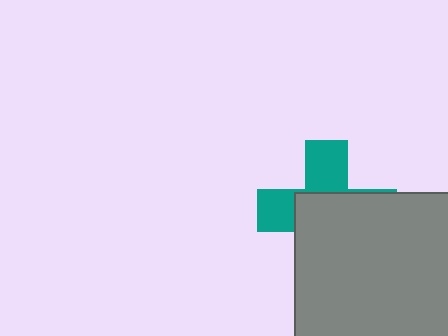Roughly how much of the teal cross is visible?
A small part of it is visible (roughly 38%).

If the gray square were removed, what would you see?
You would see the complete teal cross.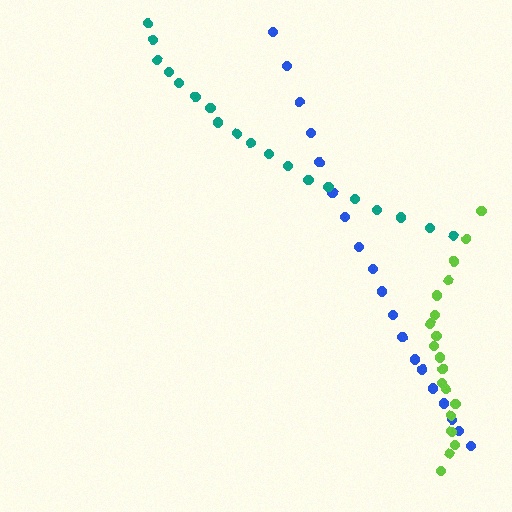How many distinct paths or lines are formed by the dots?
There are 3 distinct paths.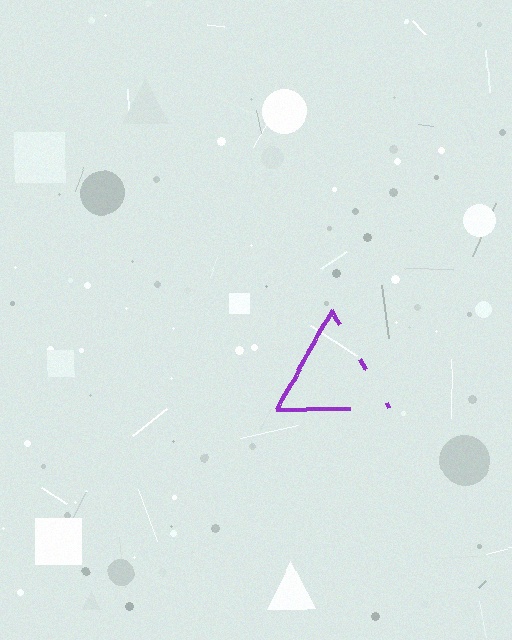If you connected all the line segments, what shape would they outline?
They would outline a triangle.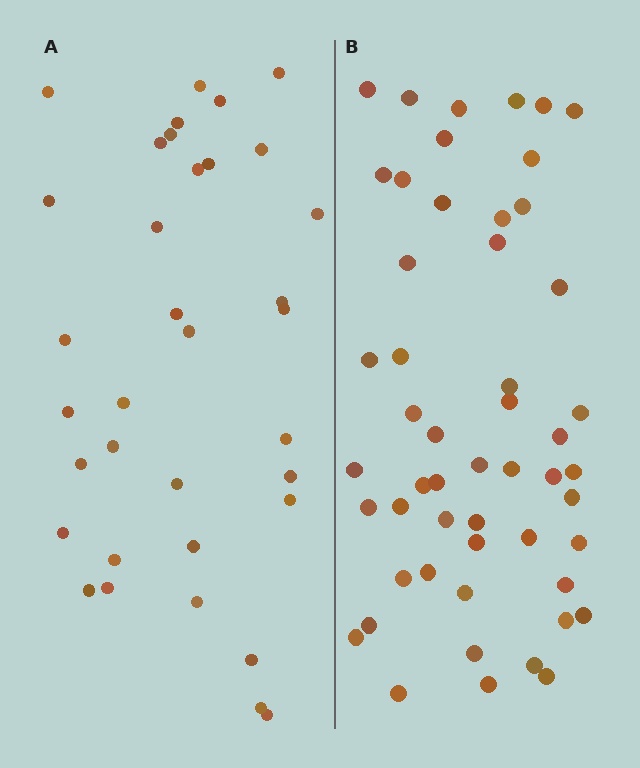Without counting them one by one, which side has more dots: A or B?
Region B (the right region) has more dots.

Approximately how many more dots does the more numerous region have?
Region B has approximately 15 more dots than region A.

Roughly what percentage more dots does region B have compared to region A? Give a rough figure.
About 50% more.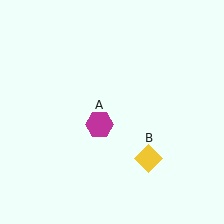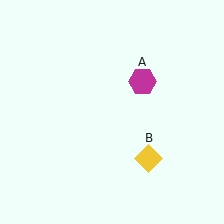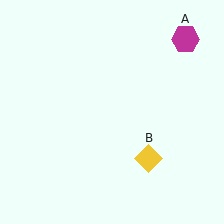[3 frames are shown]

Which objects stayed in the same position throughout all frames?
Yellow diamond (object B) remained stationary.